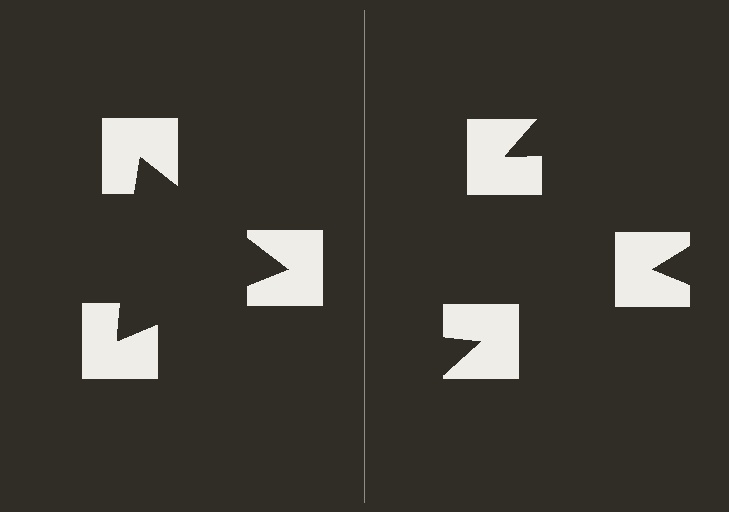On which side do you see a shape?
An illusory triangle appears on the left side. On the right side the wedge cuts are rotated, so no coherent shape forms.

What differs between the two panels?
The notched squares are positioned identically on both sides; only the wedge orientations differ. On the left they align to a triangle; on the right they are misaligned.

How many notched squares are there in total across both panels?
6 — 3 on each side.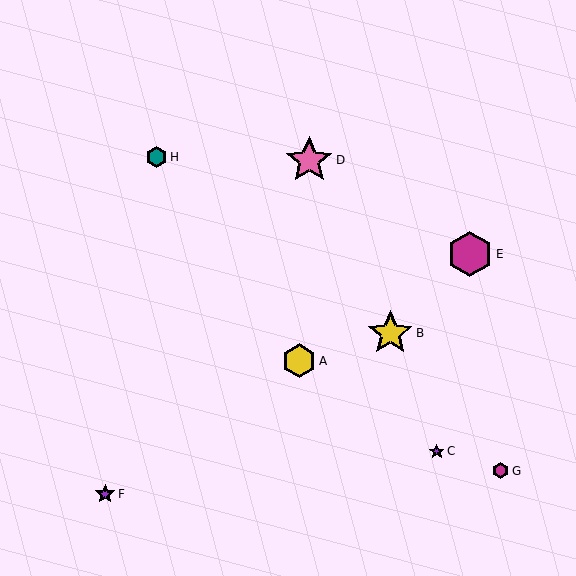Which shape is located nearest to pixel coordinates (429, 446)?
The purple star (labeled C) at (437, 452) is nearest to that location.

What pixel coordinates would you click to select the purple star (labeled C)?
Click at (437, 452) to select the purple star C.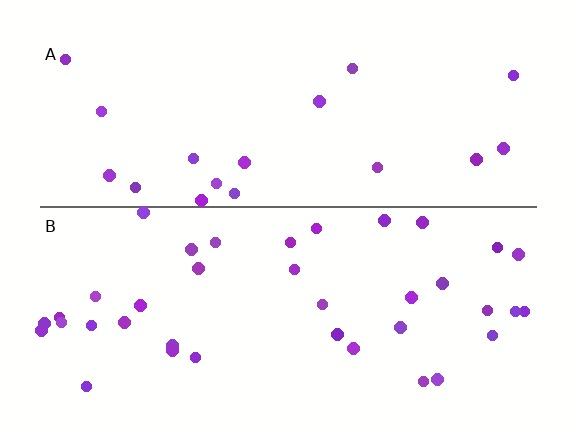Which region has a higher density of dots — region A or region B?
B (the bottom).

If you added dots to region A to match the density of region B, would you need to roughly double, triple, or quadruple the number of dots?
Approximately double.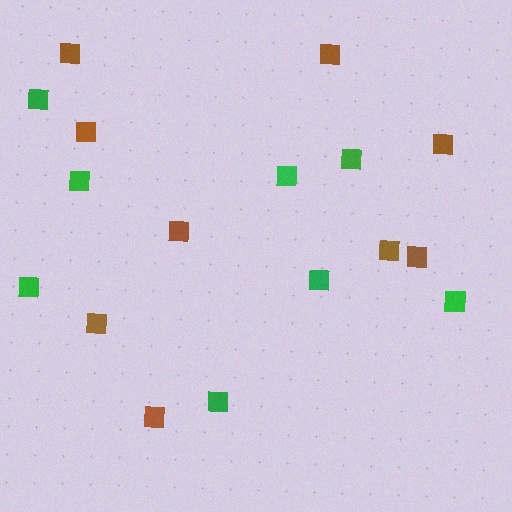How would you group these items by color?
There are 2 groups: one group of green squares (8) and one group of brown squares (9).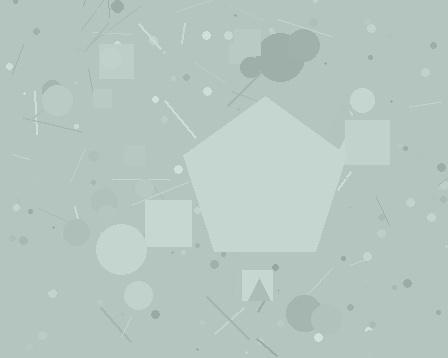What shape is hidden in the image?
A pentagon is hidden in the image.